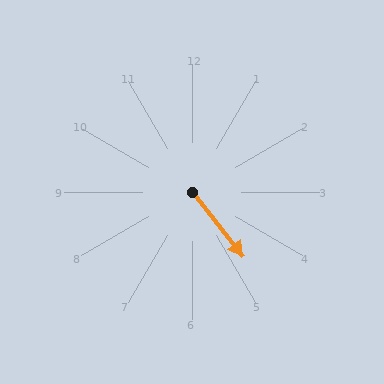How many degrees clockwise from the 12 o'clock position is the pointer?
Approximately 142 degrees.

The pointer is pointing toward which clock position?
Roughly 5 o'clock.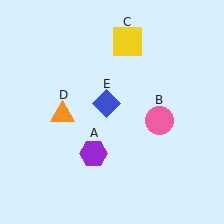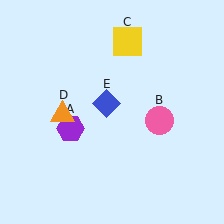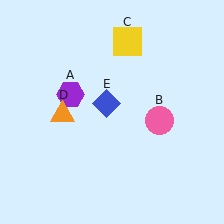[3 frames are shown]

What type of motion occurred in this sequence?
The purple hexagon (object A) rotated clockwise around the center of the scene.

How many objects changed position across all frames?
1 object changed position: purple hexagon (object A).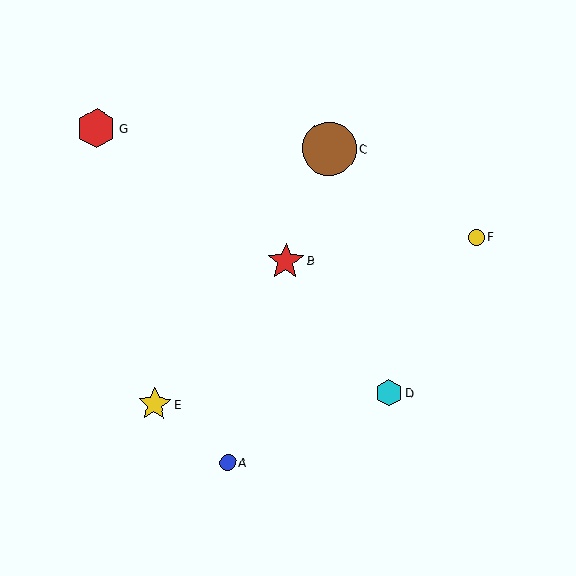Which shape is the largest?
The brown circle (labeled C) is the largest.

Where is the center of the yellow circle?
The center of the yellow circle is at (477, 237).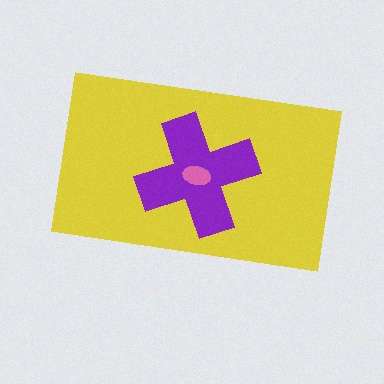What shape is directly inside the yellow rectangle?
The purple cross.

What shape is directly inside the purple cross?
The pink ellipse.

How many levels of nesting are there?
3.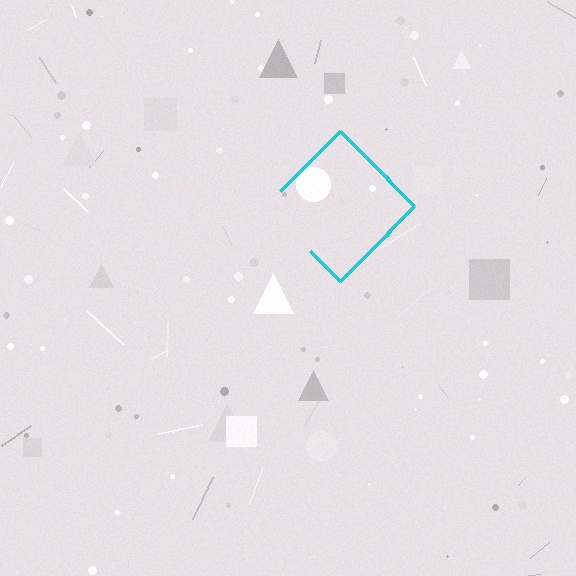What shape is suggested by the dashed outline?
The dashed outline suggests a diamond.